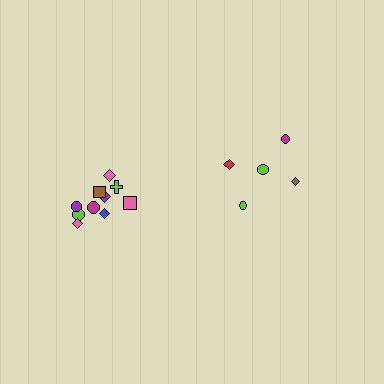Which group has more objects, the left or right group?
The left group.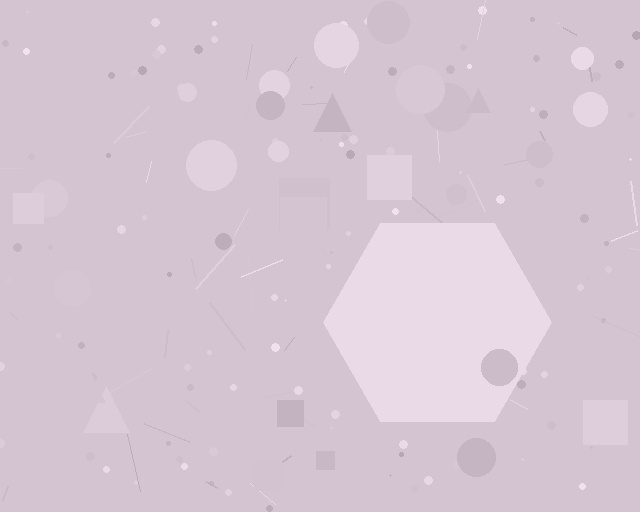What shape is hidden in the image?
A hexagon is hidden in the image.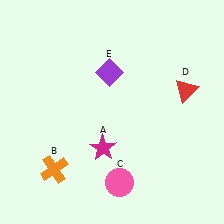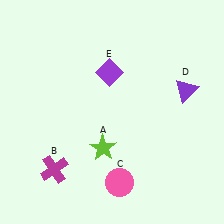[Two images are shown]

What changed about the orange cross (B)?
In Image 1, B is orange. In Image 2, it changed to magenta.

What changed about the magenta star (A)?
In Image 1, A is magenta. In Image 2, it changed to lime.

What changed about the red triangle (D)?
In Image 1, D is red. In Image 2, it changed to purple.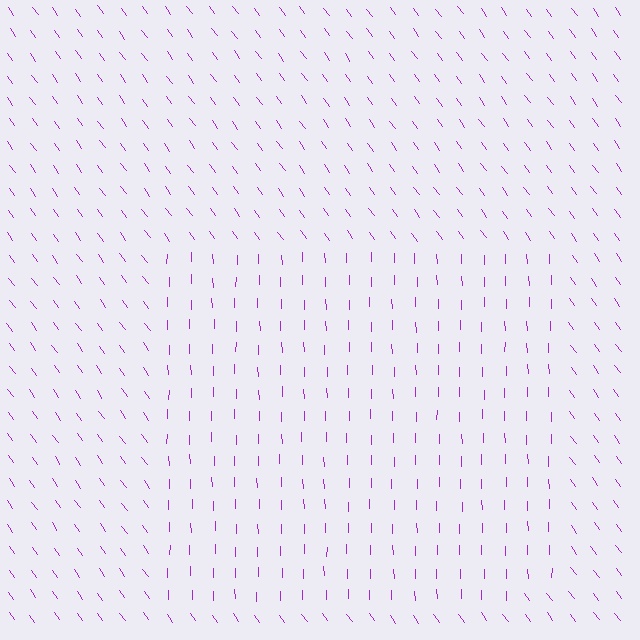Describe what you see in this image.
The image is filled with small purple line segments. A rectangle region in the image has lines oriented differently from the surrounding lines, creating a visible texture boundary.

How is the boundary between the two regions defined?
The boundary is defined purely by a change in line orientation (approximately 35 degrees difference). All lines are the same color and thickness.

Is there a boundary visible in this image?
Yes, there is a texture boundary formed by a change in line orientation.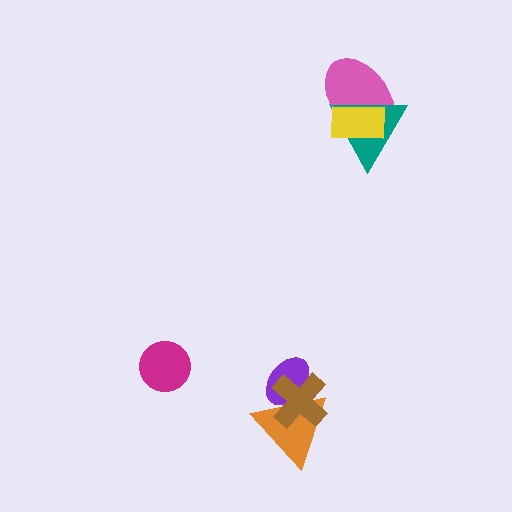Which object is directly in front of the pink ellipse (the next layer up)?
The teal triangle is directly in front of the pink ellipse.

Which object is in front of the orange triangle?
The brown cross is in front of the orange triangle.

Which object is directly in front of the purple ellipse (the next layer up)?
The orange triangle is directly in front of the purple ellipse.